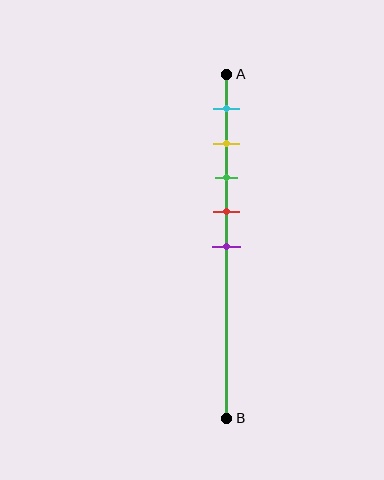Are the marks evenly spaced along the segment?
Yes, the marks are approximately evenly spaced.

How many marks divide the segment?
There are 5 marks dividing the segment.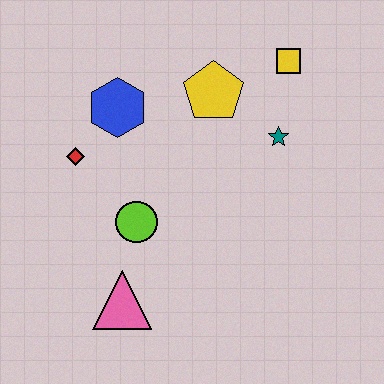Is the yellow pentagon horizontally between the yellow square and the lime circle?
Yes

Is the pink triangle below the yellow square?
Yes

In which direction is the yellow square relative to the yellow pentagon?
The yellow square is to the right of the yellow pentagon.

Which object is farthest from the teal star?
The pink triangle is farthest from the teal star.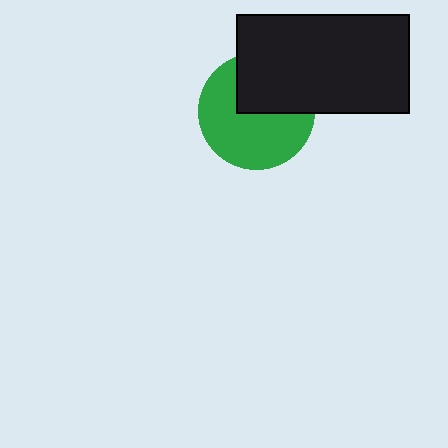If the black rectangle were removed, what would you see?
You would see the complete green circle.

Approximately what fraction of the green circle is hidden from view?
Roughly 38% of the green circle is hidden behind the black rectangle.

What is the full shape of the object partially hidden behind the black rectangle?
The partially hidden object is a green circle.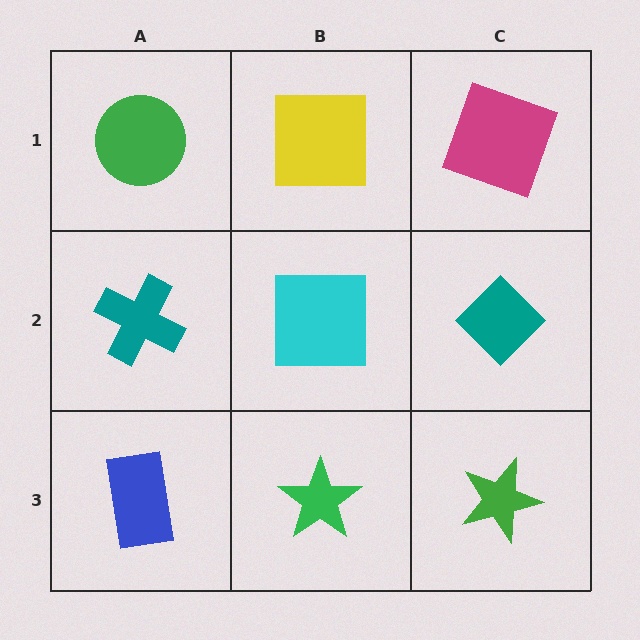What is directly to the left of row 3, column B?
A blue rectangle.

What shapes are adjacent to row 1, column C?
A teal diamond (row 2, column C), a yellow square (row 1, column B).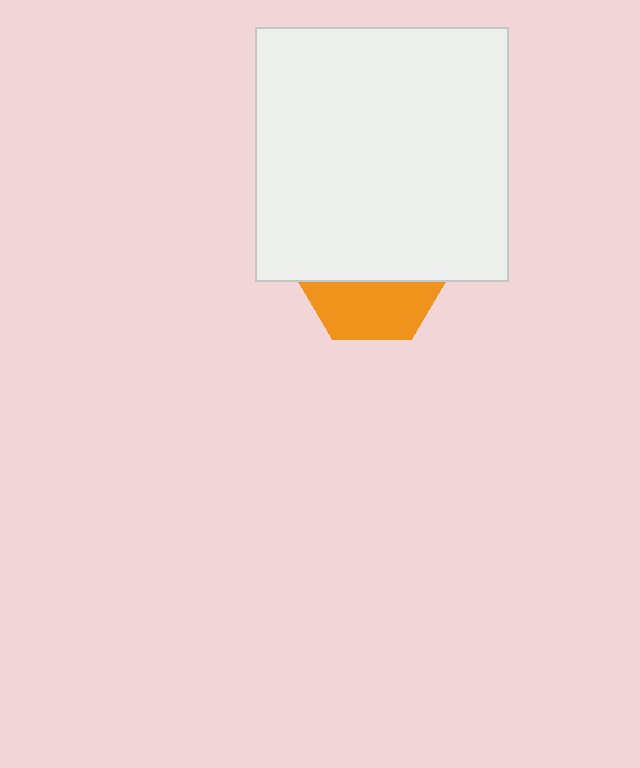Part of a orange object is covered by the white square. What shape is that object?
It is a hexagon.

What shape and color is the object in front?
The object in front is a white square.